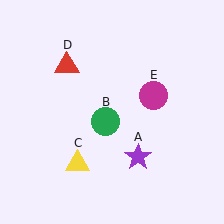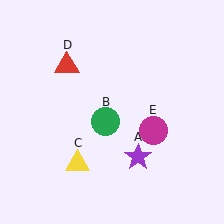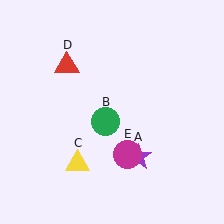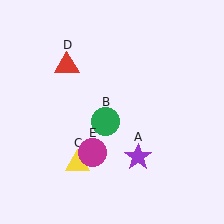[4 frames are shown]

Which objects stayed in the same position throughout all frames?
Purple star (object A) and green circle (object B) and yellow triangle (object C) and red triangle (object D) remained stationary.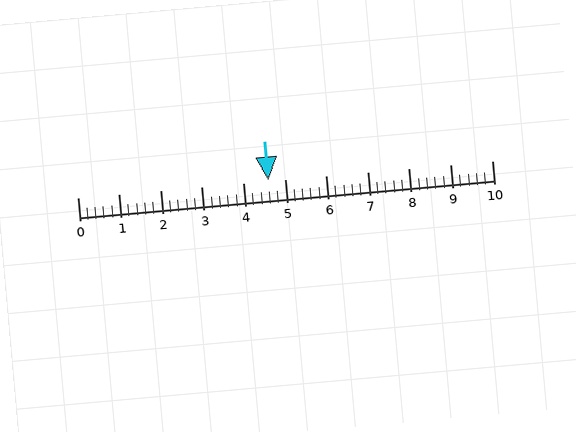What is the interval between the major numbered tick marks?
The major tick marks are spaced 1 units apart.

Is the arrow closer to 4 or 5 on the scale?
The arrow is closer to 5.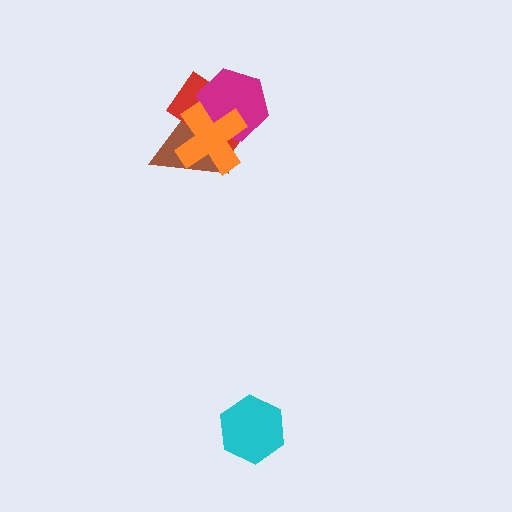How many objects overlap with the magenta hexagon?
3 objects overlap with the magenta hexagon.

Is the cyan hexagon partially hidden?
No, no other shape covers it.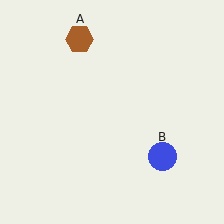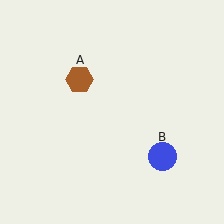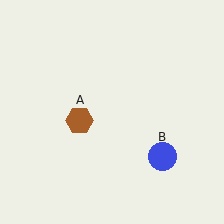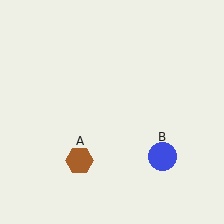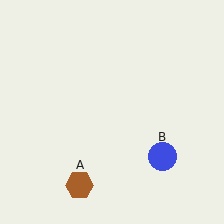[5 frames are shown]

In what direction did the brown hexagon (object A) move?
The brown hexagon (object A) moved down.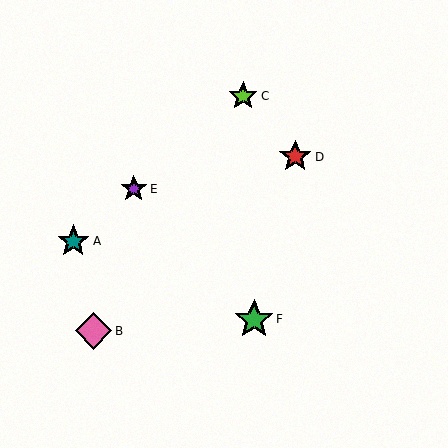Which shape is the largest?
The green star (labeled F) is the largest.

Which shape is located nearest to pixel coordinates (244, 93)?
The lime star (labeled C) at (243, 96) is nearest to that location.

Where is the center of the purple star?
The center of the purple star is at (134, 189).